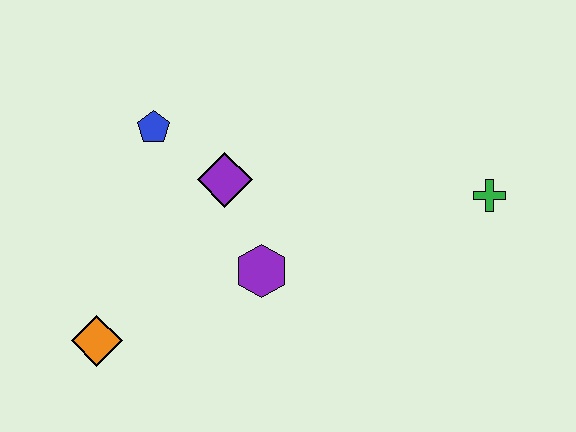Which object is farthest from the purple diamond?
The green cross is farthest from the purple diamond.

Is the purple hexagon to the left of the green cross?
Yes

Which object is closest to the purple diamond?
The blue pentagon is closest to the purple diamond.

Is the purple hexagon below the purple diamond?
Yes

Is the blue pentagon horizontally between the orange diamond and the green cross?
Yes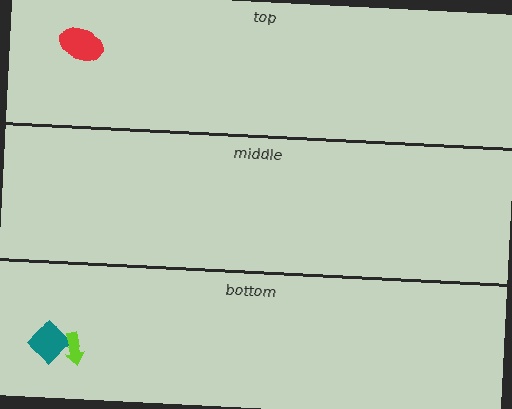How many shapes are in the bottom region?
2.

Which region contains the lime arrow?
The bottom region.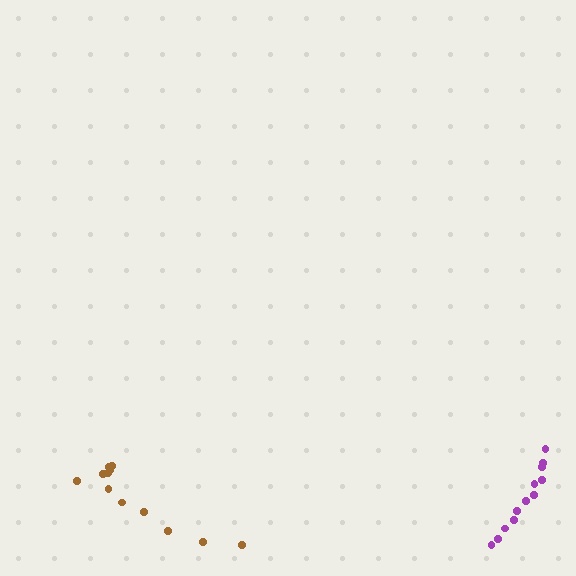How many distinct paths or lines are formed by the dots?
There are 2 distinct paths.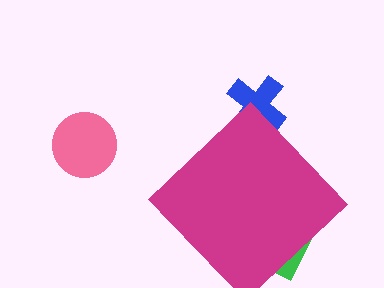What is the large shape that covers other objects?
A magenta diamond.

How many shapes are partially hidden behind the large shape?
2 shapes are partially hidden.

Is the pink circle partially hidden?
No, the pink circle is fully visible.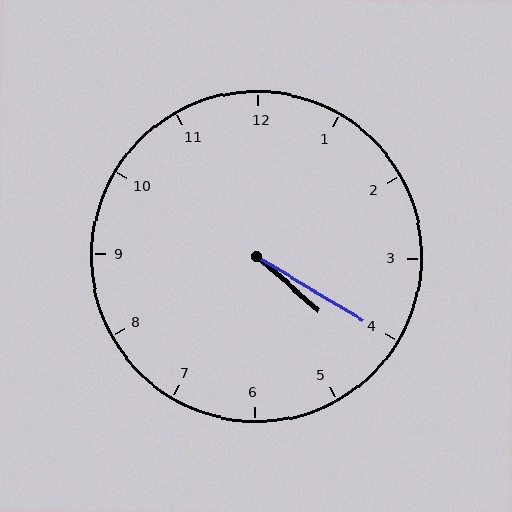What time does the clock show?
4:20.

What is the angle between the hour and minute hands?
Approximately 10 degrees.